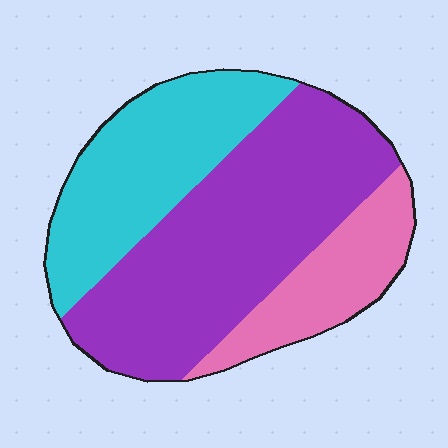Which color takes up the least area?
Pink, at roughly 20%.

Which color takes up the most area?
Purple, at roughly 50%.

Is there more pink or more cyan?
Cyan.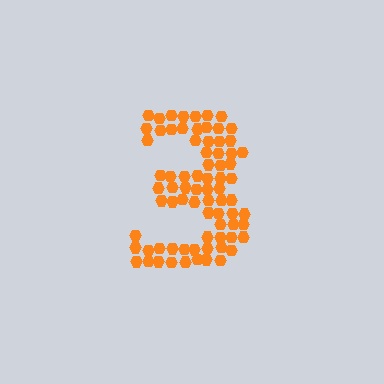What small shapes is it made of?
It is made of small hexagons.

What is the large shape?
The large shape is the digit 3.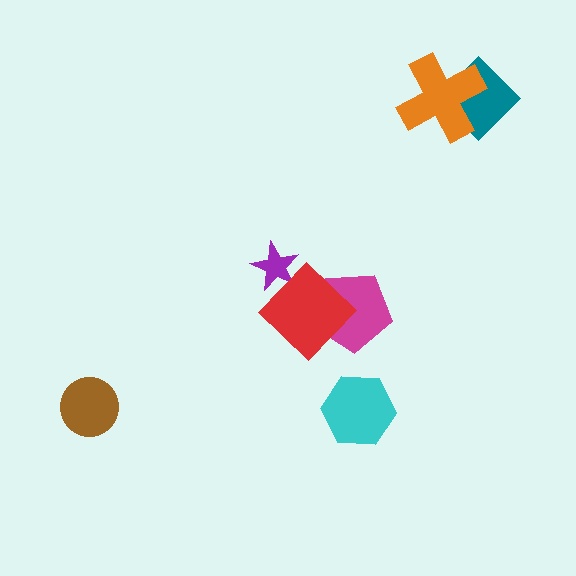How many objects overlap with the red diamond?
2 objects overlap with the red diamond.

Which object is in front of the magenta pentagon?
The red diamond is in front of the magenta pentagon.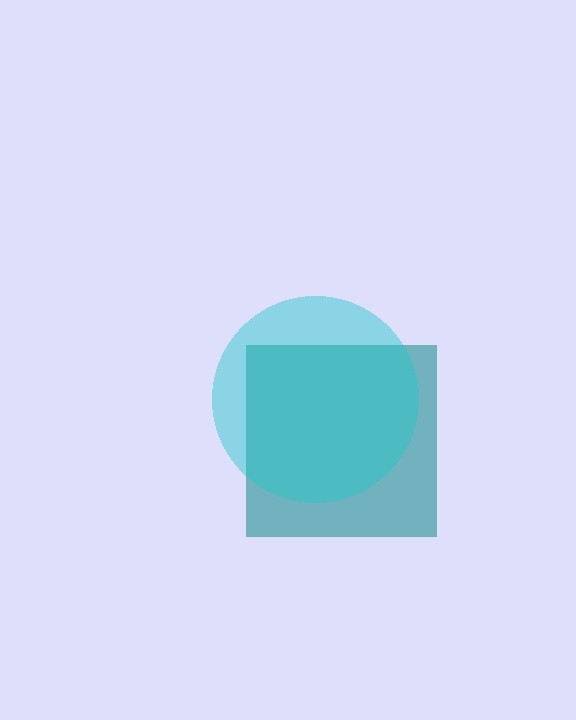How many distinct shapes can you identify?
There are 2 distinct shapes: a teal square, a cyan circle.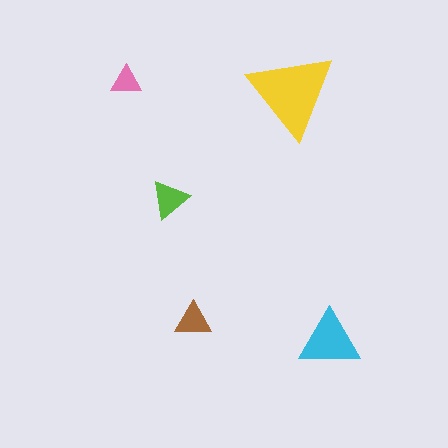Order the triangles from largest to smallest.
the yellow one, the cyan one, the lime one, the brown one, the pink one.